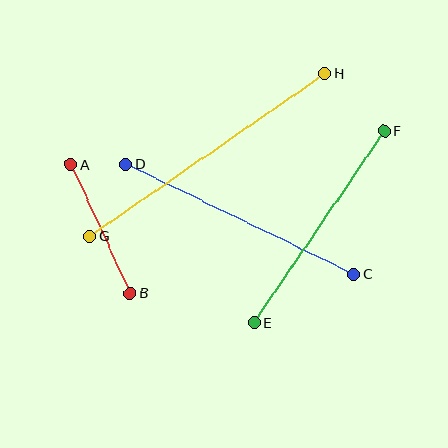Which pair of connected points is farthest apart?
Points G and H are farthest apart.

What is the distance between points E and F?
The distance is approximately 231 pixels.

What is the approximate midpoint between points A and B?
The midpoint is at approximately (101, 229) pixels.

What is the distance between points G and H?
The distance is approximately 286 pixels.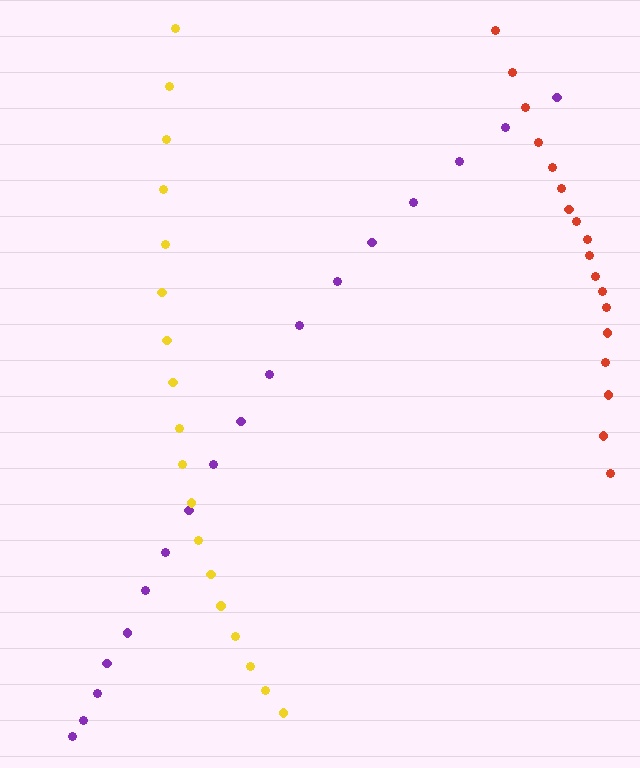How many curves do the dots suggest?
There are 3 distinct paths.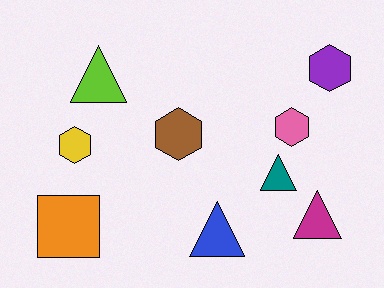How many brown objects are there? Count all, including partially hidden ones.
There is 1 brown object.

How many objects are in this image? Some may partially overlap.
There are 9 objects.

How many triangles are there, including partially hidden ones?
There are 4 triangles.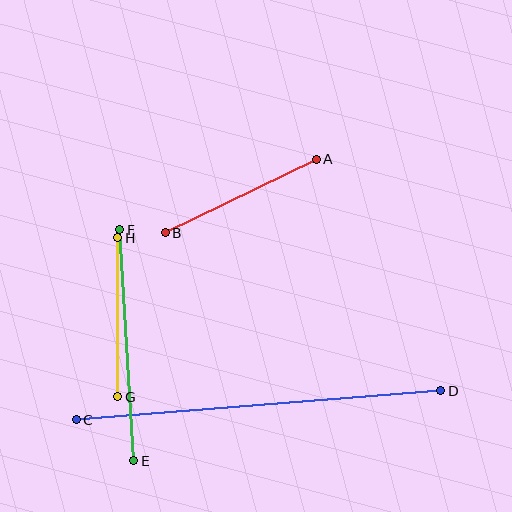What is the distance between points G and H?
The distance is approximately 159 pixels.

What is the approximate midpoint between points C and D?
The midpoint is at approximately (259, 405) pixels.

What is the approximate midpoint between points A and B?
The midpoint is at approximately (241, 196) pixels.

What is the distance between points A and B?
The distance is approximately 168 pixels.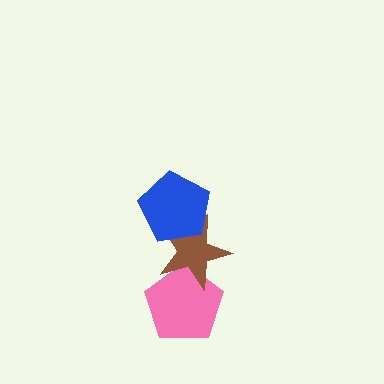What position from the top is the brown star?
The brown star is 2nd from the top.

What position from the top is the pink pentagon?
The pink pentagon is 3rd from the top.